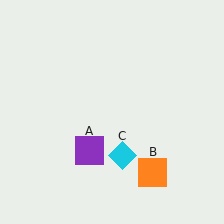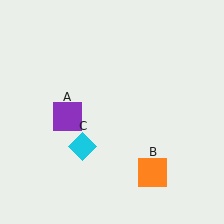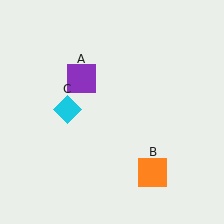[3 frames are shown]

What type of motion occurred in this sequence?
The purple square (object A), cyan diamond (object C) rotated clockwise around the center of the scene.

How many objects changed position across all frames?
2 objects changed position: purple square (object A), cyan diamond (object C).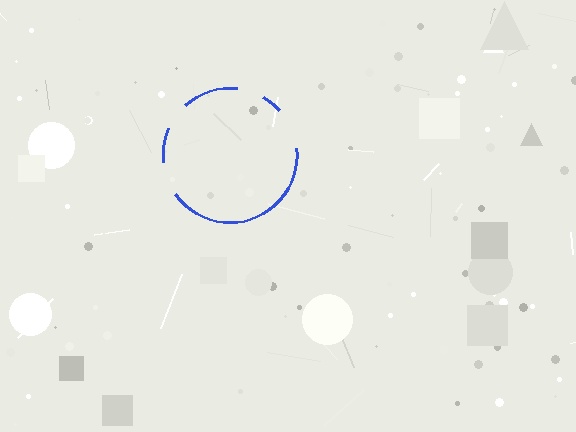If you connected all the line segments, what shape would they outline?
They would outline a circle.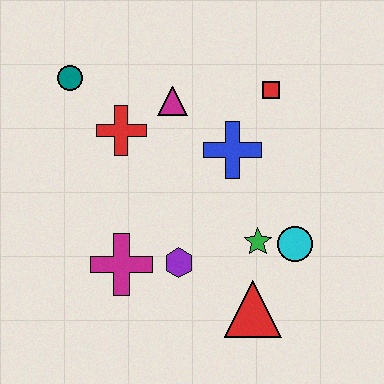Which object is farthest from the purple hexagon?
The teal circle is farthest from the purple hexagon.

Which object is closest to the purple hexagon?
The magenta cross is closest to the purple hexagon.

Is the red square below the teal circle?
Yes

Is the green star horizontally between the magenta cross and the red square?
Yes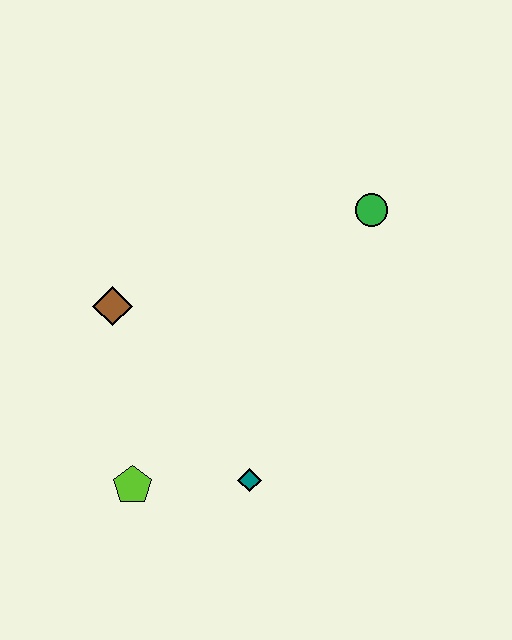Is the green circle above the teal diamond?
Yes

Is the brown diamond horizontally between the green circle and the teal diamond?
No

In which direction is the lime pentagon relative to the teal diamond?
The lime pentagon is to the left of the teal diamond.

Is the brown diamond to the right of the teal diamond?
No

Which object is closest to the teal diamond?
The lime pentagon is closest to the teal diamond.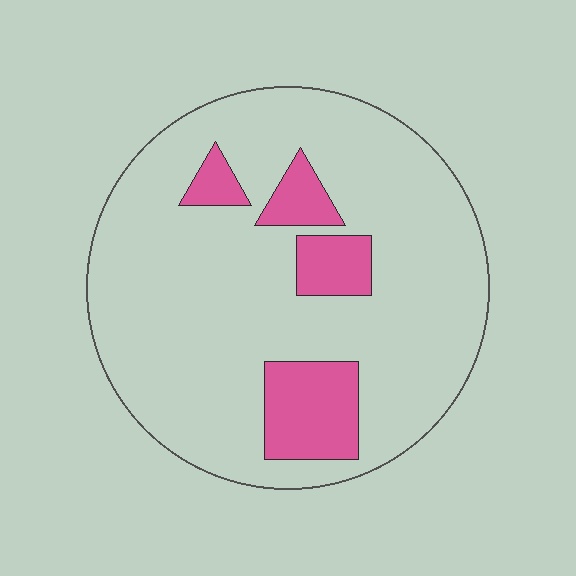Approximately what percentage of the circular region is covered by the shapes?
Approximately 15%.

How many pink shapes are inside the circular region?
4.